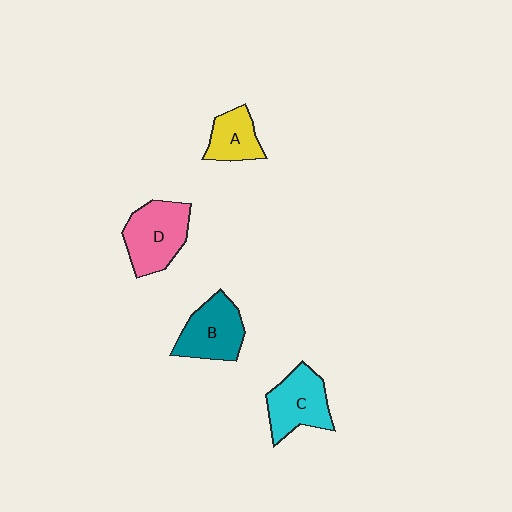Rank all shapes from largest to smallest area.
From largest to smallest: D (pink), C (cyan), B (teal), A (yellow).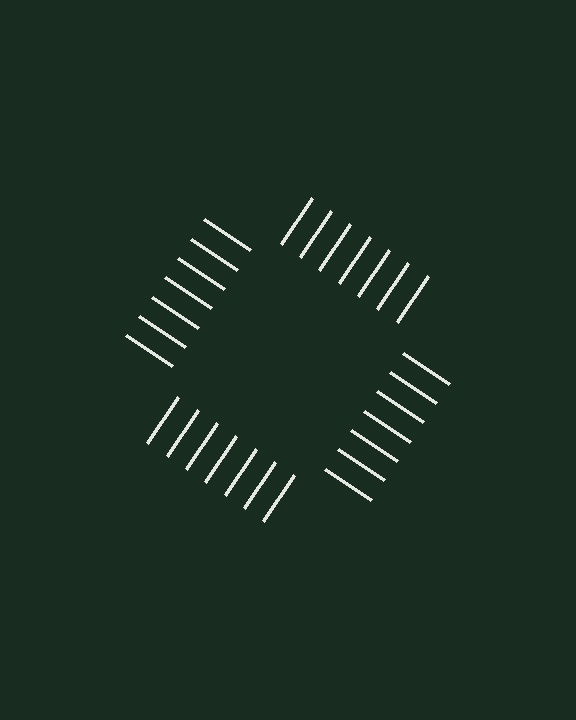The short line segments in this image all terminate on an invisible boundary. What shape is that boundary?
An illusory square — the line segments terminate on its edges but no continuous stroke is drawn.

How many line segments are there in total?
28 — 7 along each of the 4 edges.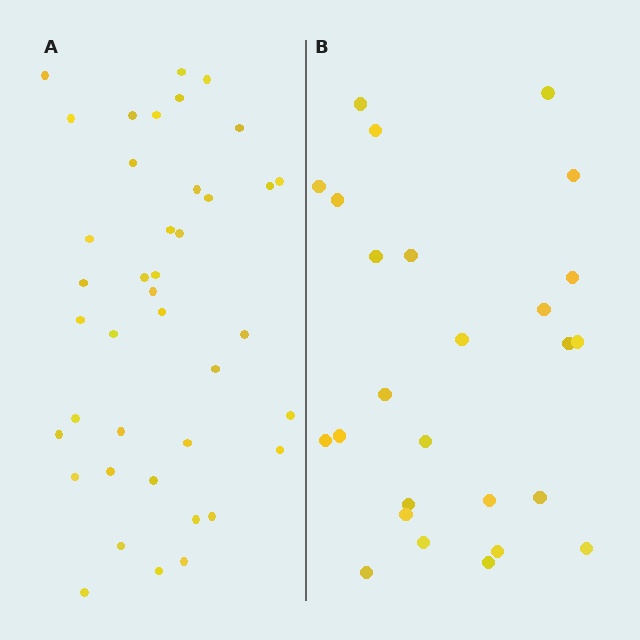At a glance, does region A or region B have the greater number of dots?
Region A (the left region) has more dots.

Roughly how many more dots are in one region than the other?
Region A has approximately 15 more dots than region B.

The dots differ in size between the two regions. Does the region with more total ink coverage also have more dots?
No. Region B has more total ink coverage because its dots are larger, but region A actually contains more individual dots. Total area can be misleading — the number of items is what matters here.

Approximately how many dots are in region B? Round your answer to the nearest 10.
About 30 dots. (The exact count is 26, which rounds to 30.)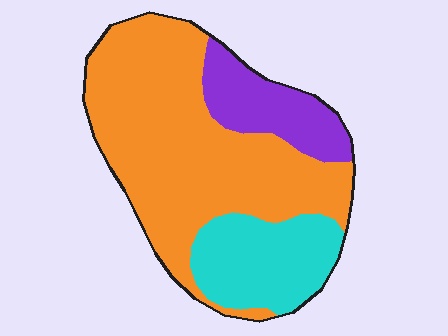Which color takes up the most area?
Orange, at roughly 60%.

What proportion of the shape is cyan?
Cyan takes up less than a quarter of the shape.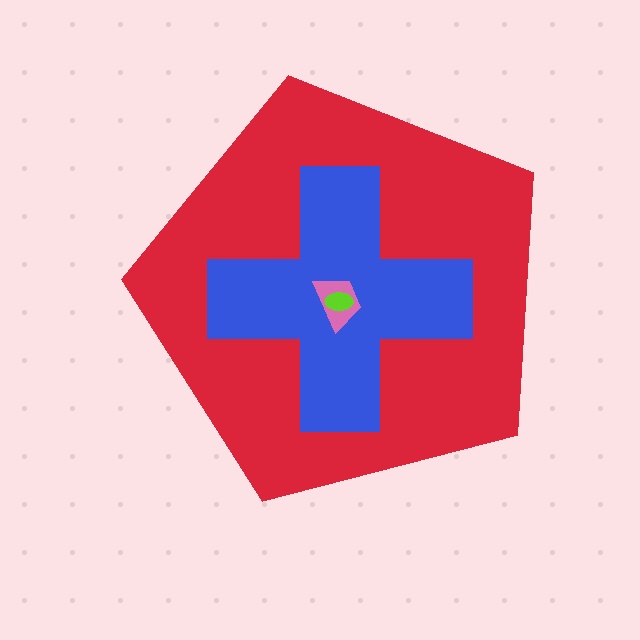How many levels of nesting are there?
4.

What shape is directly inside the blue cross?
The pink trapezoid.